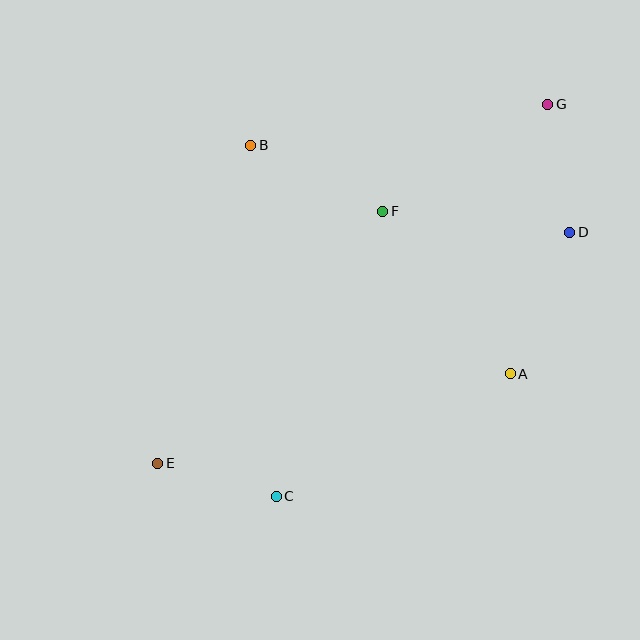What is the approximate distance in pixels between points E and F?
The distance between E and F is approximately 338 pixels.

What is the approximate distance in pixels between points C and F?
The distance between C and F is approximately 305 pixels.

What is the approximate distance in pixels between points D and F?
The distance between D and F is approximately 188 pixels.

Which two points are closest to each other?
Points C and E are closest to each other.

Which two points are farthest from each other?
Points E and G are farthest from each other.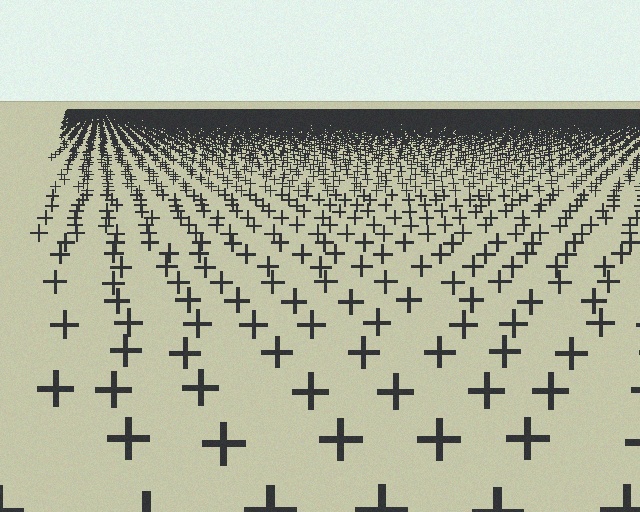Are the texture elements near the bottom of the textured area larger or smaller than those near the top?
Larger. Near the bottom, elements are closer to the viewer and appear at a bigger on-screen size.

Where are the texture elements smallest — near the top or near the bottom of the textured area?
Near the top.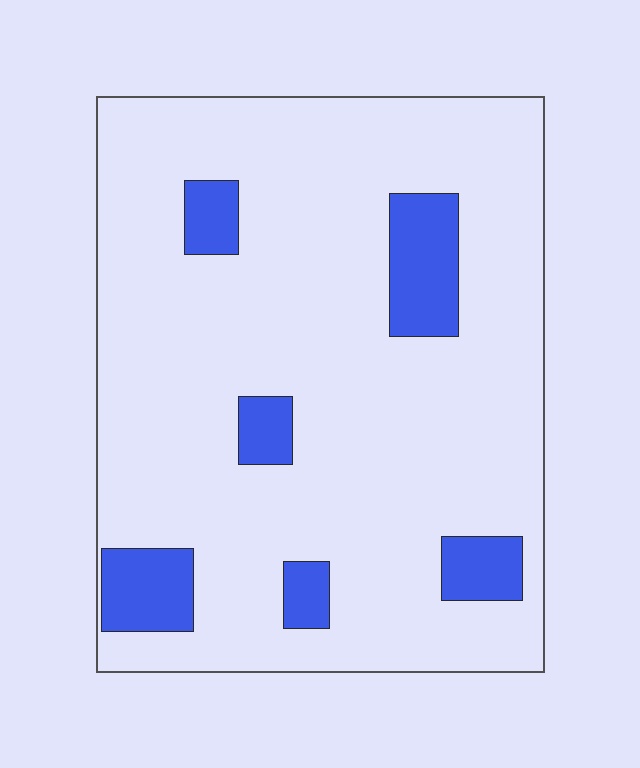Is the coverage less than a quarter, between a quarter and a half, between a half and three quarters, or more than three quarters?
Less than a quarter.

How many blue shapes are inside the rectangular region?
6.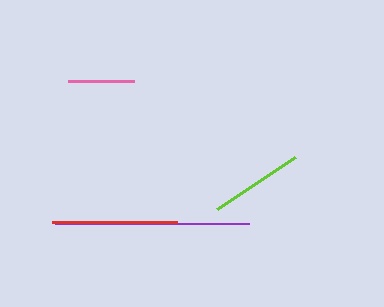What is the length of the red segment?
The red segment is approximately 125 pixels long.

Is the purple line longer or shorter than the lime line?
The purple line is longer than the lime line.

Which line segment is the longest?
The purple line is the longest at approximately 193 pixels.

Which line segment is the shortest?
The pink line is the shortest at approximately 66 pixels.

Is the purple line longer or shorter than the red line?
The purple line is longer than the red line.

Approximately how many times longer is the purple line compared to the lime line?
The purple line is approximately 2.1 times the length of the lime line.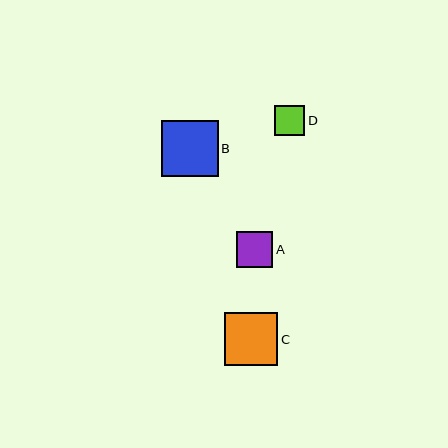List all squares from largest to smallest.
From largest to smallest: B, C, A, D.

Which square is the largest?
Square B is the largest with a size of approximately 57 pixels.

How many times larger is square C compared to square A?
Square C is approximately 1.5 times the size of square A.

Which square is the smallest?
Square D is the smallest with a size of approximately 30 pixels.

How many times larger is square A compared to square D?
Square A is approximately 1.2 times the size of square D.